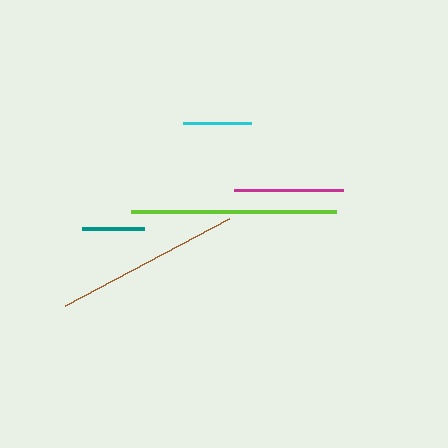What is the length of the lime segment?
The lime segment is approximately 205 pixels long.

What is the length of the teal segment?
The teal segment is approximately 62 pixels long.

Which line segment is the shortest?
The teal line is the shortest at approximately 62 pixels.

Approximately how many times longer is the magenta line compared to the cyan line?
The magenta line is approximately 1.6 times the length of the cyan line.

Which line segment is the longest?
The lime line is the longest at approximately 205 pixels.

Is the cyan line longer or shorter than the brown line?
The brown line is longer than the cyan line.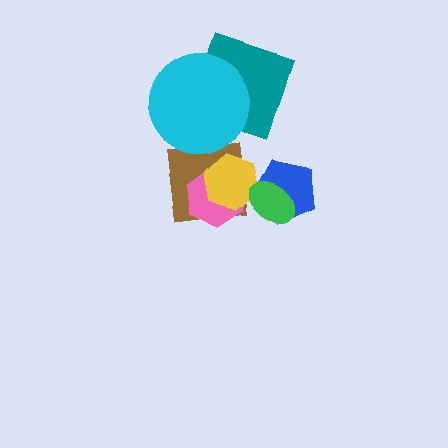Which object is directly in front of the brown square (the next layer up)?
The pink hexagon is directly in front of the brown square.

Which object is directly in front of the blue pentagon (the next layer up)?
The yellow hexagon is directly in front of the blue pentagon.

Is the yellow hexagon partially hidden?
Yes, it is partially covered by another shape.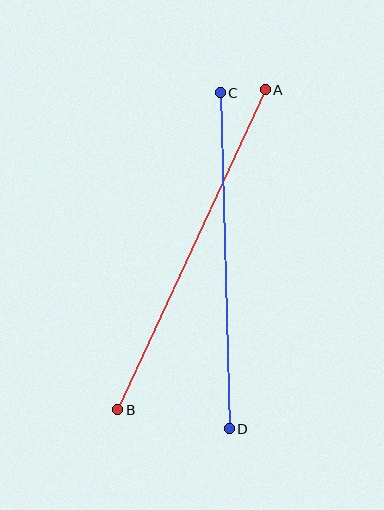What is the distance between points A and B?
The distance is approximately 352 pixels.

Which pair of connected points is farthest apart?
Points A and B are farthest apart.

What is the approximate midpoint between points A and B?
The midpoint is at approximately (192, 250) pixels.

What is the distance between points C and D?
The distance is approximately 336 pixels.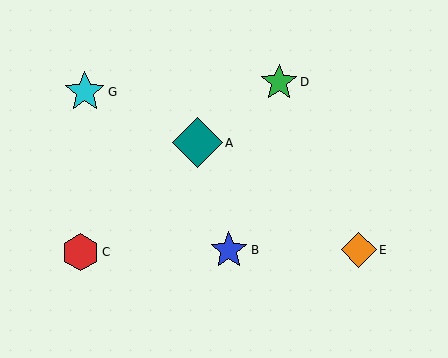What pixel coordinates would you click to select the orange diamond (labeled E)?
Click at (359, 250) to select the orange diamond E.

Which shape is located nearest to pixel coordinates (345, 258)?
The orange diamond (labeled E) at (359, 250) is nearest to that location.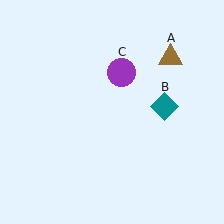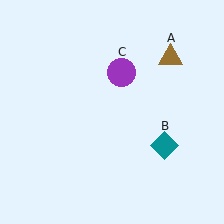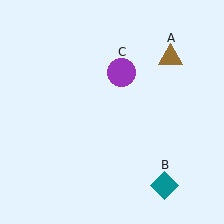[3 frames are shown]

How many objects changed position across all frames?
1 object changed position: teal diamond (object B).